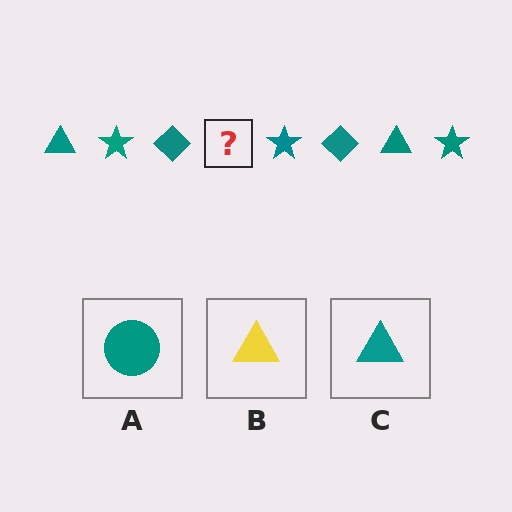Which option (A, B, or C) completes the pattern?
C.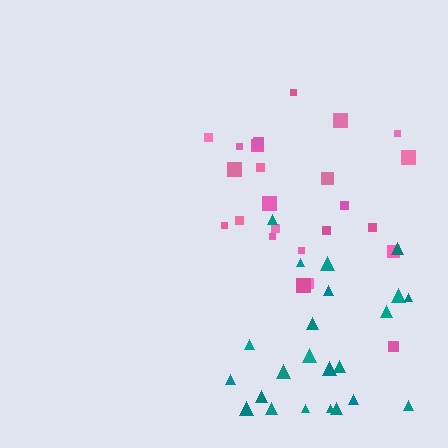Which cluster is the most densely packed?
Pink.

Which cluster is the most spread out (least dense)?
Teal.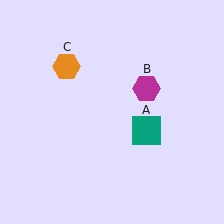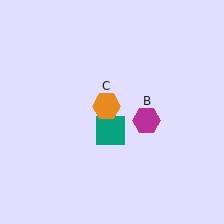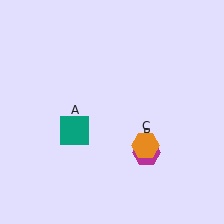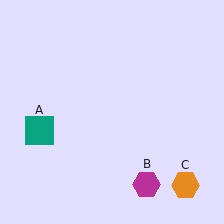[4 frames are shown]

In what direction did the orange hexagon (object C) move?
The orange hexagon (object C) moved down and to the right.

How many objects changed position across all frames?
3 objects changed position: teal square (object A), magenta hexagon (object B), orange hexagon (object C).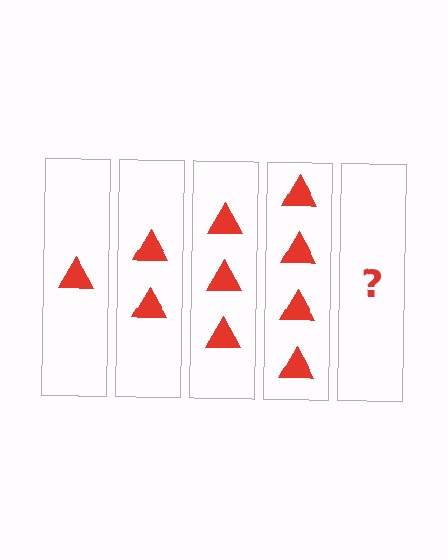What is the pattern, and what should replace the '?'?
The pattern is that each step adds one more triangle. The '?' should be 5 triangles.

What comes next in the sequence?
The next element should be 5 triangles.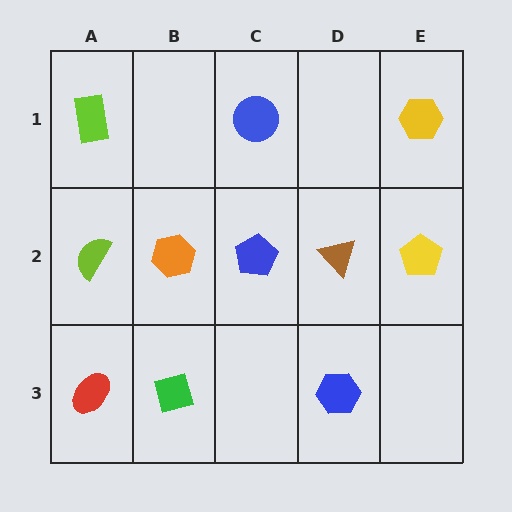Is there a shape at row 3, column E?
No, that cell is empty.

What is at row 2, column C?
A blue pentagon.